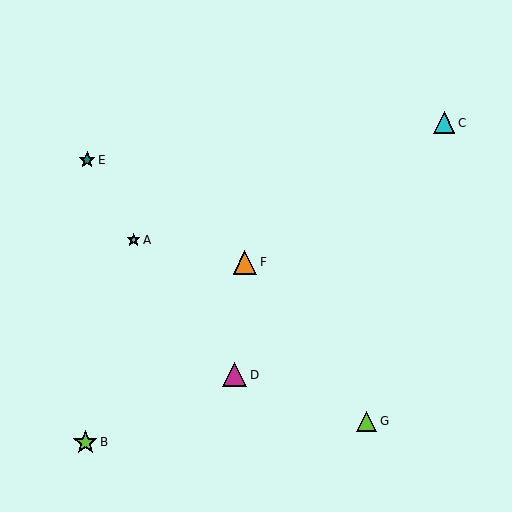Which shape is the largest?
The lime star (labeled B) is the largest.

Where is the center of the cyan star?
The center of the cyan star is at (134, 240).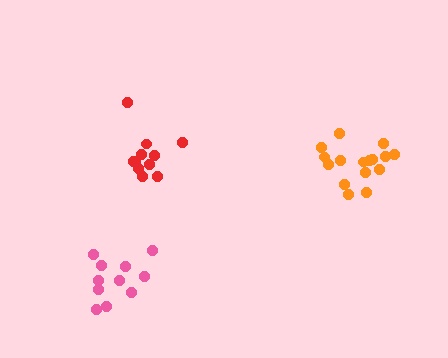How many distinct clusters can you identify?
There are 3 distinct clusters.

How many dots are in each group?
Group 1: 16 dots, Group 2: 11 dots, Group 3: 11 dots (38 total).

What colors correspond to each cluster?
The clusters are colored: orange, pink, red.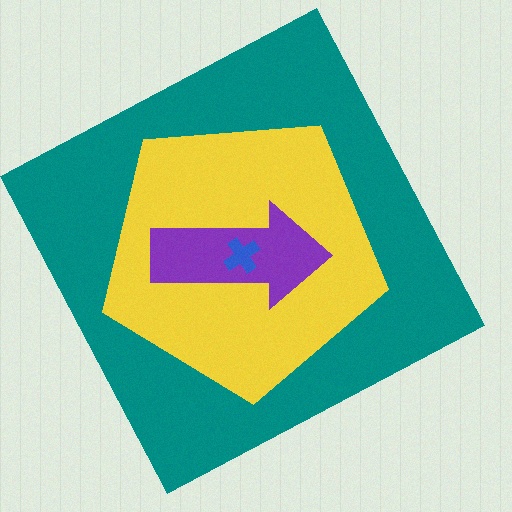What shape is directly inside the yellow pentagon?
The purple arrow.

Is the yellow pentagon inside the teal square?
Yes.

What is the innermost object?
The blue cross.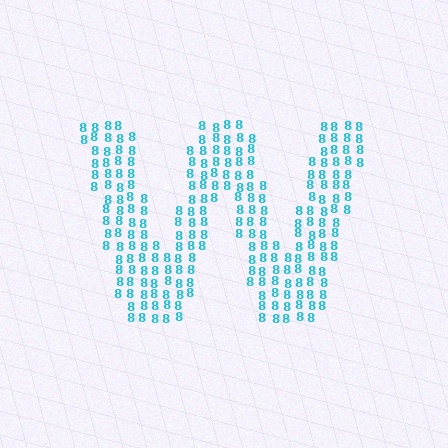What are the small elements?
The small elements are digit 8's.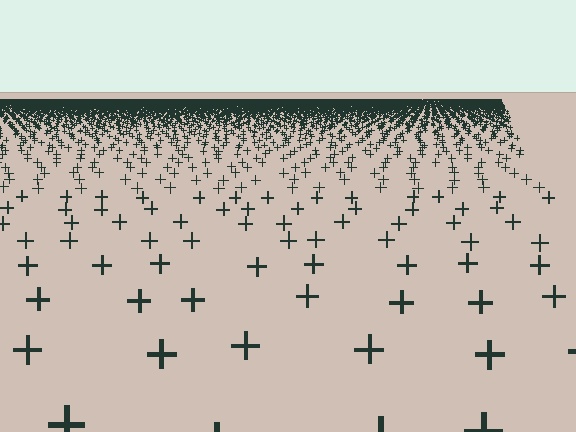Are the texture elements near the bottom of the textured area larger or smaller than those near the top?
Larger. Near the bottom, elements are closer to the viewer and appear at a bigger on-screen size.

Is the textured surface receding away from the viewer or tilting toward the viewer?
The surface is receding away from the viewer. Texture elements get smaller and denser toward the top.